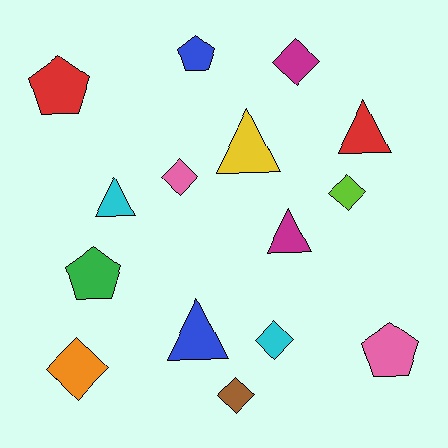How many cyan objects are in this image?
There are 2 cyan objects.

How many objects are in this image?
There are 15 objects.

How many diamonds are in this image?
There are 6 diamonds.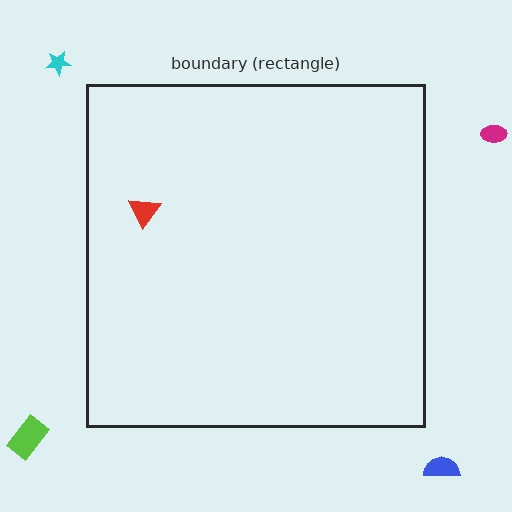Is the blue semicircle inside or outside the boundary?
Outside.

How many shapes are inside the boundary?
1 inside, 4 outside.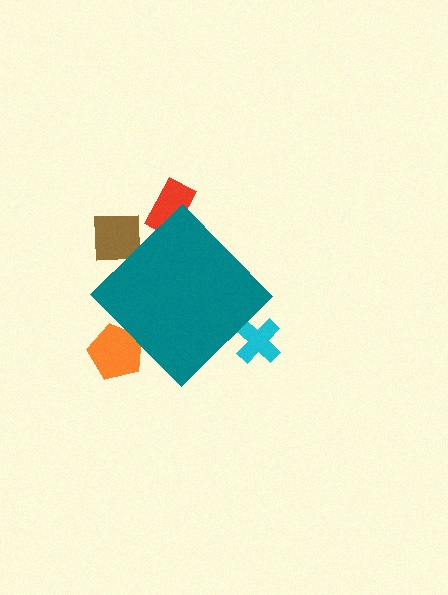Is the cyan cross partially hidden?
Yes, the cyan cross is partially hidden behind the teal diamond.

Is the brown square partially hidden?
Yes, the brown square is partially hidden behind the teal diamond.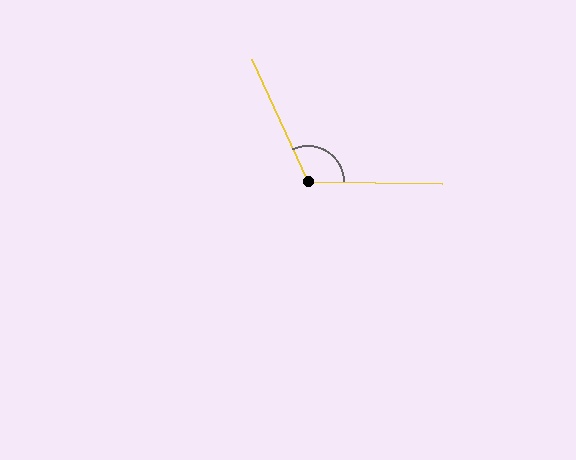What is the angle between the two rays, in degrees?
Approximately 115 degrees.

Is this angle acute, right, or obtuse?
It is obtuse.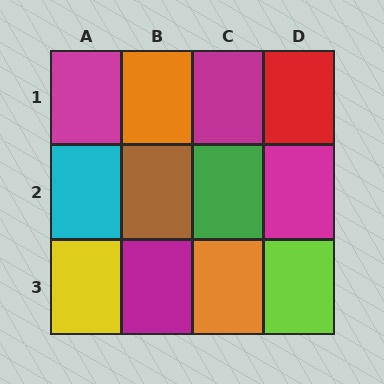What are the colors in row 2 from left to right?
Cyan, brown, green, magenta.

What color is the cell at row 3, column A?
Yellow.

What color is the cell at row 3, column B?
Magenta.